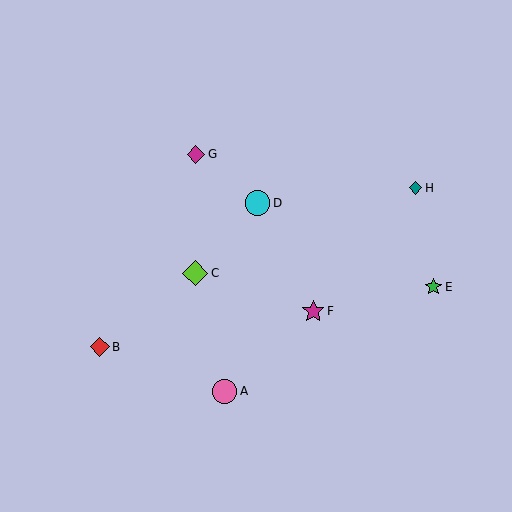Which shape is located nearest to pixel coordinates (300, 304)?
The magenta star (labeled F) at (313, 311) is nearest to that location.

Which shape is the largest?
The cyan circle (labeled D) is the largest.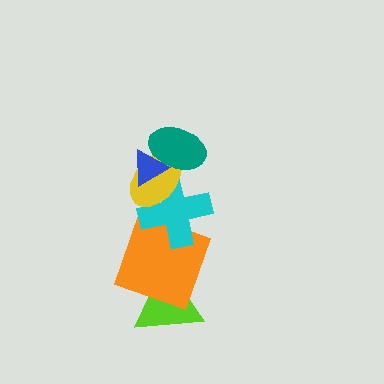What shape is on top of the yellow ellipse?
The teal ellipse is on top of the yellow ellipse.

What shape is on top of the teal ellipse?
The blue triangle is on top of the teal ellipse.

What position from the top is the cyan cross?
The cyan cross is 4th from the top.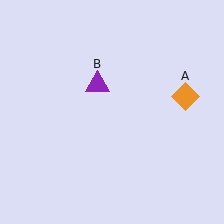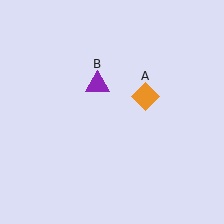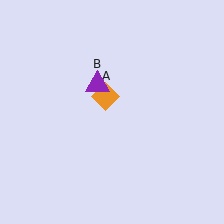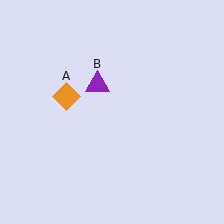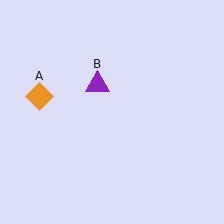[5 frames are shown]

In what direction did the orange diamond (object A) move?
The orange diamond (object A) moved left.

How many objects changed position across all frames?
1 object changed position: orange diamond (object A).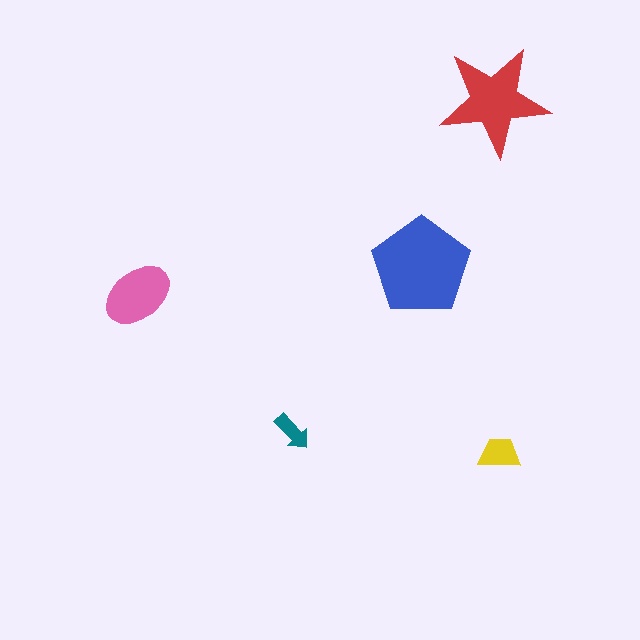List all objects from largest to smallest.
The blue pentagon, the red star, the pink ellipse, the yellow trapezoid, the teal arrow.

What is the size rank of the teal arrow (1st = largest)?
5th.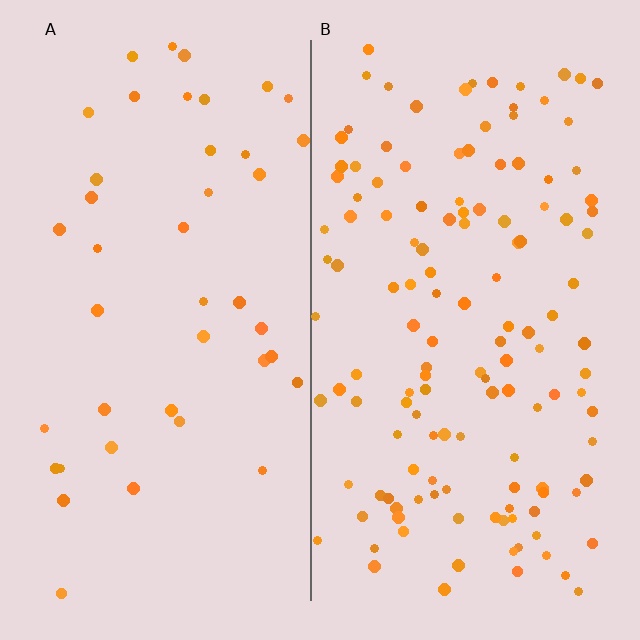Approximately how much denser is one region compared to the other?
Approximately 3.2× — region B over region A.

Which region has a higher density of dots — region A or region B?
B (the right).